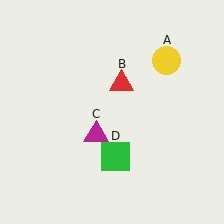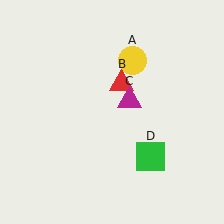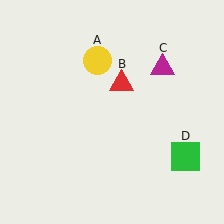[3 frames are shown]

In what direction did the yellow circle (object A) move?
The yellow circle (object A) moved left.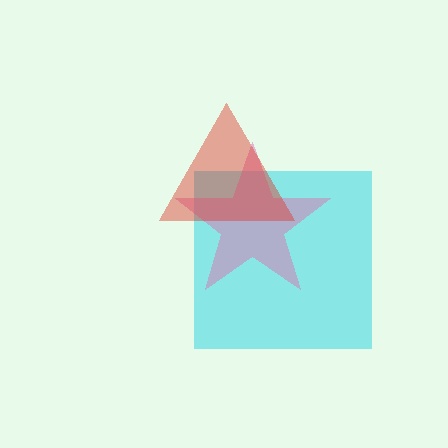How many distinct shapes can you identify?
There are 3 distinct shapes: a cyan square, a pink star, a red triangle.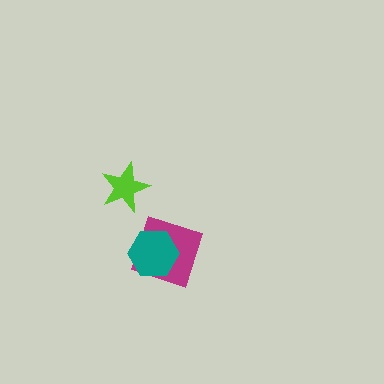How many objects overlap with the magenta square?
1 object overlaps with the magenta square.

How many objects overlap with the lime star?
0 objects overlap with the lime star.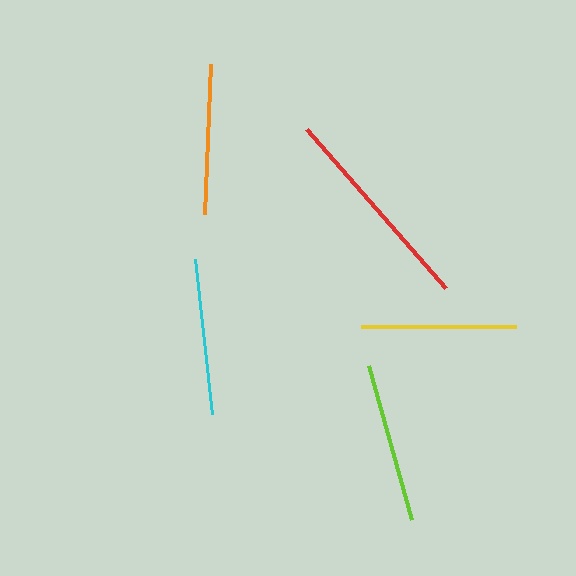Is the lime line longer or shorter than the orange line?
The lime line is longer than the orange line.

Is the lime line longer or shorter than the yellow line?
The lime line is longer than the yellow line.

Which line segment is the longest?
The red line is the longest at approximately 211 pixels.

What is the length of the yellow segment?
The yellow segment is approximately 155 pixels long.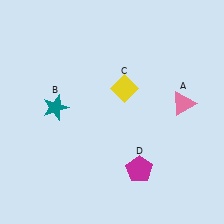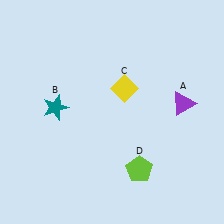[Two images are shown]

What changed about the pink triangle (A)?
In Image 1, A is pink. In Image 2, it changed to purple.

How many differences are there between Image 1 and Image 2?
There are 2 differences between the two images.